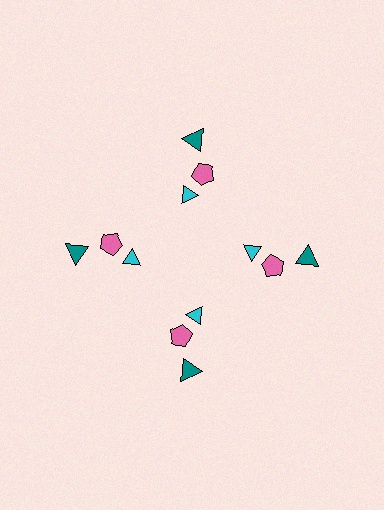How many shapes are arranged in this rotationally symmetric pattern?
There are 12 shapes, arranged in 4 groups of 3.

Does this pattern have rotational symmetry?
Yes, this pattern has 4-fold rotational symmetry. It looks the same after rotating 90 degrees around the center.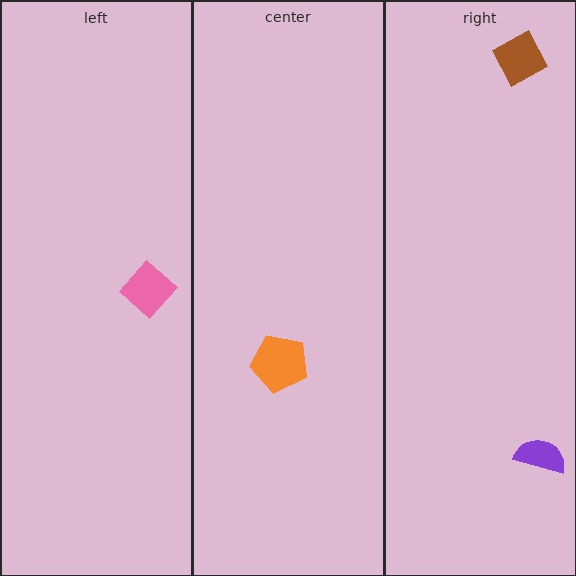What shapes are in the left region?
The pink diamond.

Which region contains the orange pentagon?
The center region.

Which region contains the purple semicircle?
The right region.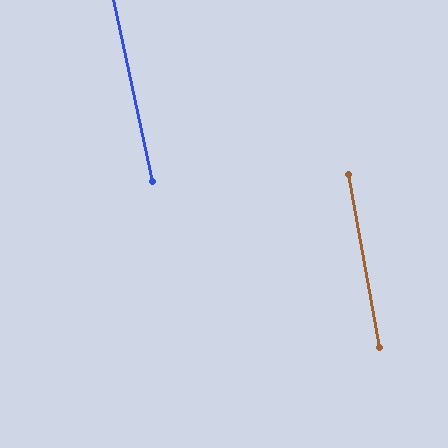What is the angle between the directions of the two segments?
Approximately 2 degrees.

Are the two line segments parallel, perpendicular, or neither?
Parallel — their directions differ by only 1.8°.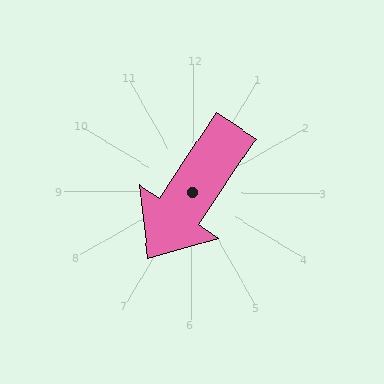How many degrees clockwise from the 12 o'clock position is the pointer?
Approximately 213 degrees.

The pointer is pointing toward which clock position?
Roughly 7 o'clock.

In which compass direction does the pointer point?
Southwest.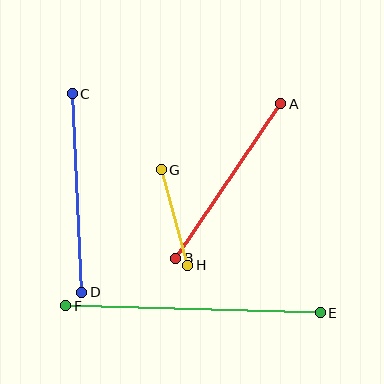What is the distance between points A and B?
The distance is approximately 187 pixels.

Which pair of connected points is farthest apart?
Points E and F are farthest apart.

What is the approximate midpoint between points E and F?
The midpoint is at approximately (193, 309) pixels.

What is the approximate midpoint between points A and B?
The midpoint is at approximately (228, 181) pixels.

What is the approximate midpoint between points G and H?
The midpoint is at approximately (174, 217) pixels.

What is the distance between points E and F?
The distance is approximately 254 pixels.